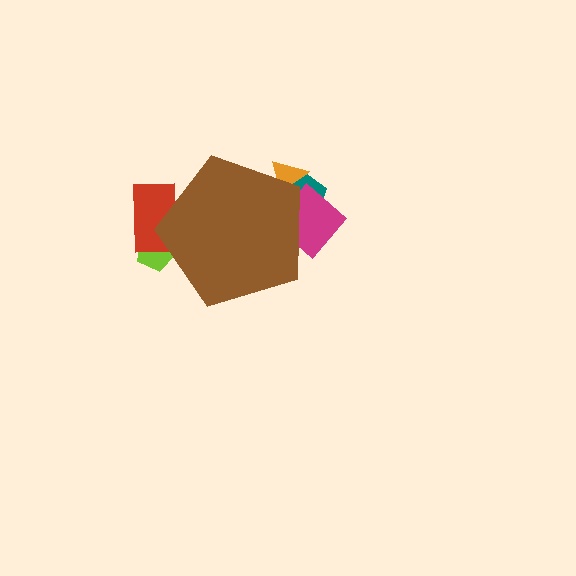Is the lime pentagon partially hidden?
Yes, the lime pentagon is partially hidden behind the brown pentagon.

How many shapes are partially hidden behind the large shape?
5 shapes are partially hidden.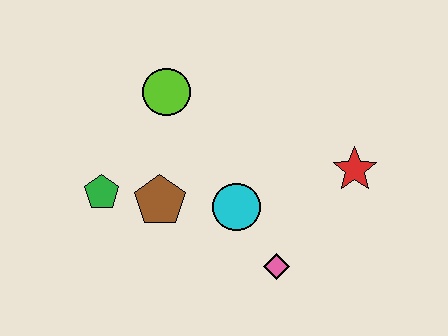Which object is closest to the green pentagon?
The brown pentagon is closest to the green pentagon.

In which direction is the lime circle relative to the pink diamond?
The lime circle is above the pink diamond.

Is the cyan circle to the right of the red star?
No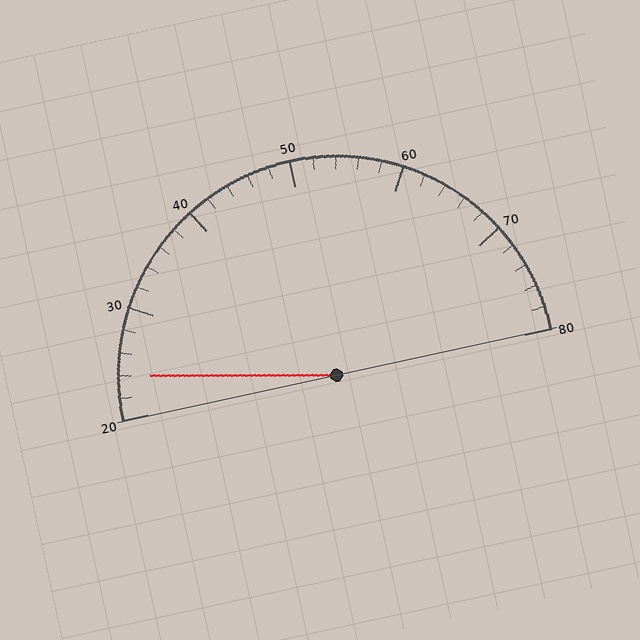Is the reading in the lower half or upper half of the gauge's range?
The reading is in the lower half of the range (20 to 80).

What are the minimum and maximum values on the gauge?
The gauge ranges from 20 to 80.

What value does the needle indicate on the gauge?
The needle indicates approximately 24.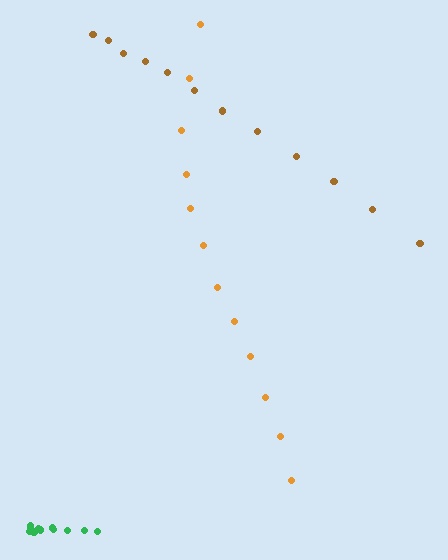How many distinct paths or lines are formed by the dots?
There are 3 distinct paths.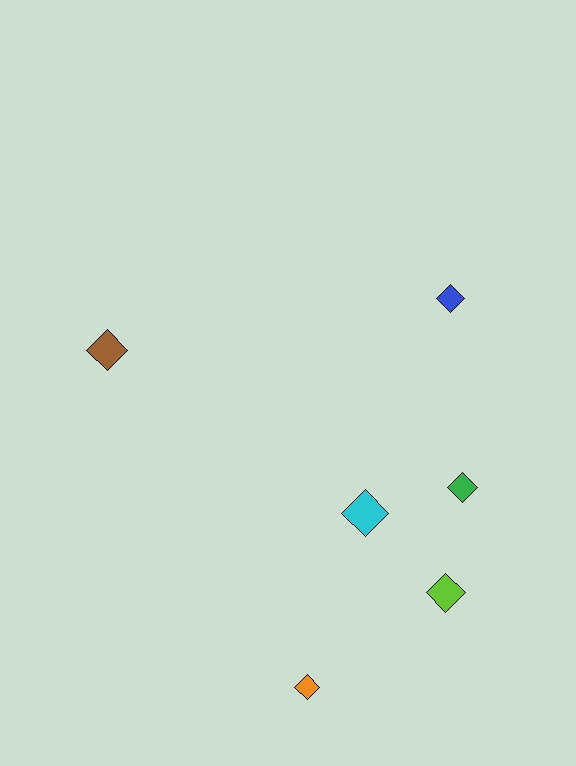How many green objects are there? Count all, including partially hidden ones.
There is 1 green object.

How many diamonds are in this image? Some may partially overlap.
There are 6 diamonds.